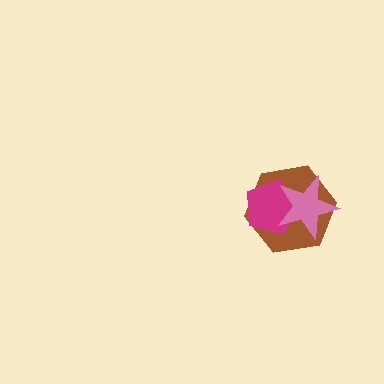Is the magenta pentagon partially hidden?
Yes, it is partially covered by another shape.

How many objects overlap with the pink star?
2 objects overlap with the pink star.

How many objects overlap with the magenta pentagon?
2 objects overlap with the magenta pentagon.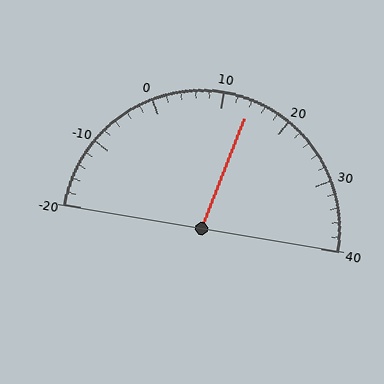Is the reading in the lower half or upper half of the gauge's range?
The reading is in the upper half of the range (-20 to 40).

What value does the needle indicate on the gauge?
The needle indicates approximately 14.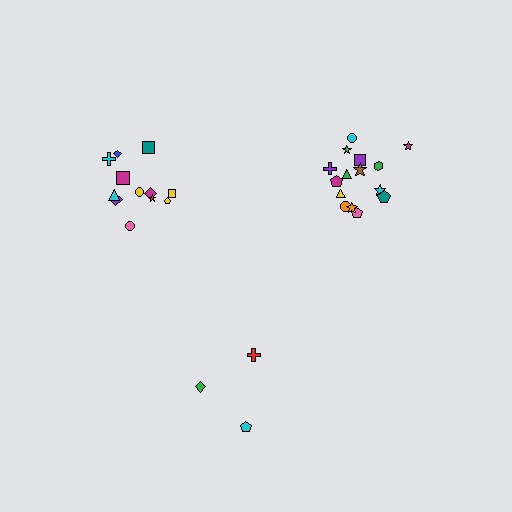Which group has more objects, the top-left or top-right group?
The top-right group.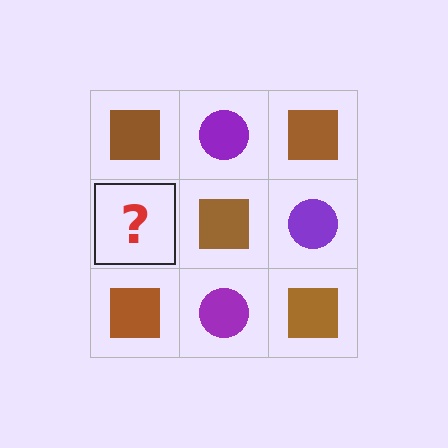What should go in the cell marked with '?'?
The missing cell should contain a purple circle.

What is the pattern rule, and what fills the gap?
The rule is that it alternates brown square and purple circle in a checkerboard pattern. The gap should be filled with a purple circle.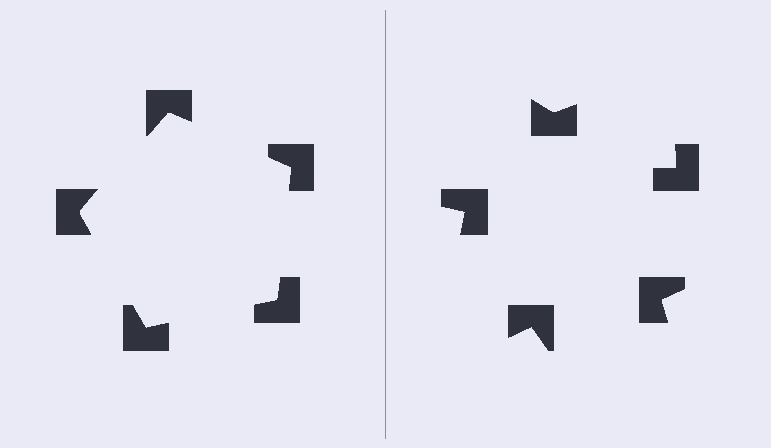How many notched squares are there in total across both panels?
10 — 5 on each side.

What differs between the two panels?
The notched squares are positioned identically on both sides; only the wedge orientations differ. On the left they align to a pentagon; on the right they are misaligned.